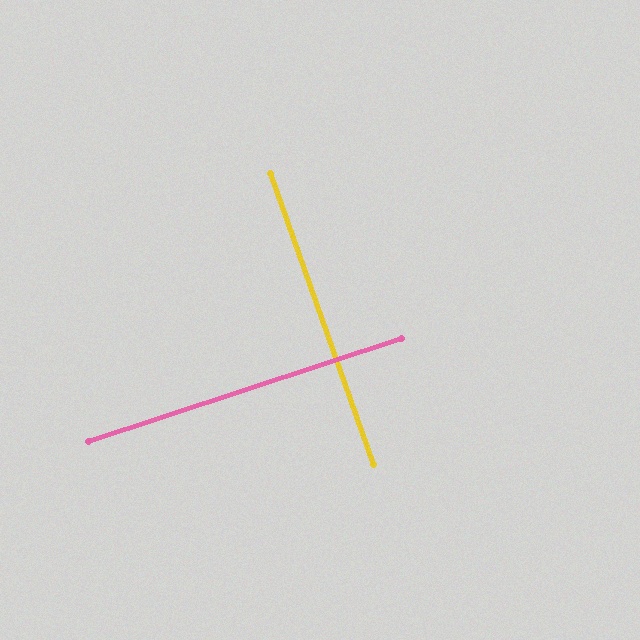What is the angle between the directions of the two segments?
Approximately 89 degrees.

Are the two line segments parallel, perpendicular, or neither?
Perpendicular — they meet at approximately 89°.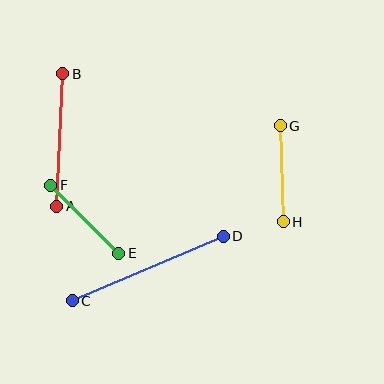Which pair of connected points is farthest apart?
Points C and D are farthest apart.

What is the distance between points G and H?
The distance is approximately 96 pixels.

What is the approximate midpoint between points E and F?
The midpoint is at approximately (85, 219) pixels.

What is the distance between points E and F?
The distance is approximately 96 pixels.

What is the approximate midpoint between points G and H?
The midpoint is at approximately (282, 174) pixels.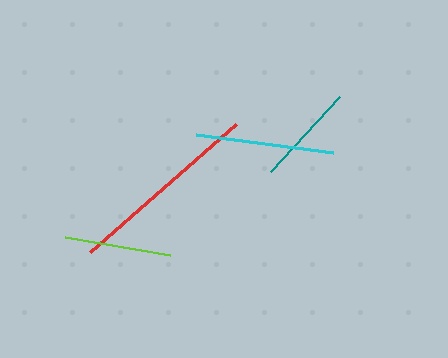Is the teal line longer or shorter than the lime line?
The lime line is longer than the teal line.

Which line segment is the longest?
The red line is the longest at approximately 194 pixels.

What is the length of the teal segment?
The teal segment is approximately 102 pixels long.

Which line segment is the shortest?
The teal line is the shortest at approximately 102 pixels.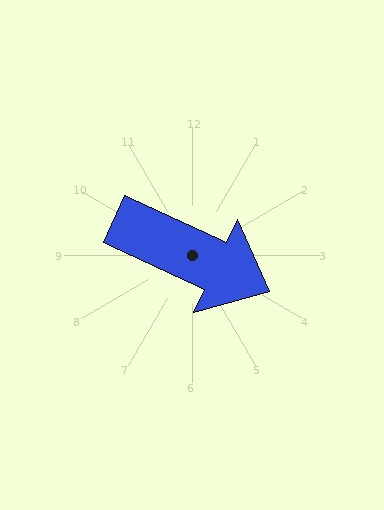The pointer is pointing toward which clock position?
Roughly 4 o'clock.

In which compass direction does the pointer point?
Southeast.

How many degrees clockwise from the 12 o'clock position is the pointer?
Approximately 115 degrees.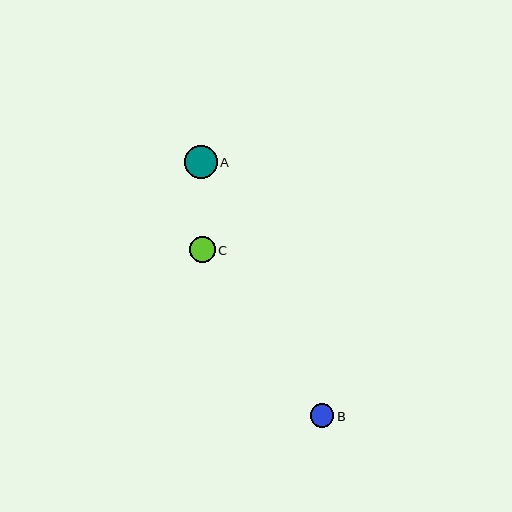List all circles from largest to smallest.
From largest to smallest: A, C, B.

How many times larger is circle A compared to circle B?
Circle A is approximately 1.4 times the size of circle B.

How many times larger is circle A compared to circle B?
Circle A is approximately 1.4 times the size of circle B.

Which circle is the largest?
Circle A is the largest with a size of approximately 33 pixels.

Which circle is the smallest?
Circle B is the smallest with a size of approximately 23 pixels.